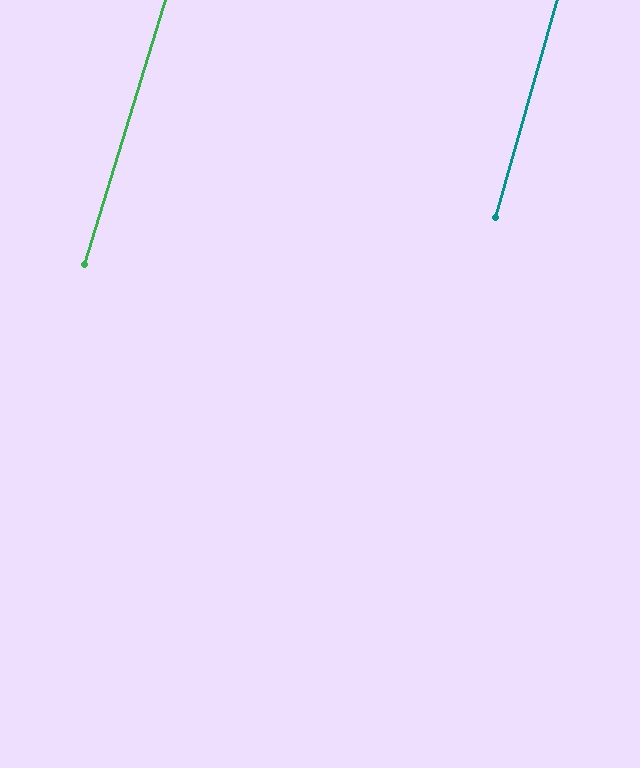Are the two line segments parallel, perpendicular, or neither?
Parallel — their directions differ by only 1.0°.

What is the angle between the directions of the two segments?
Approximately 1 degree.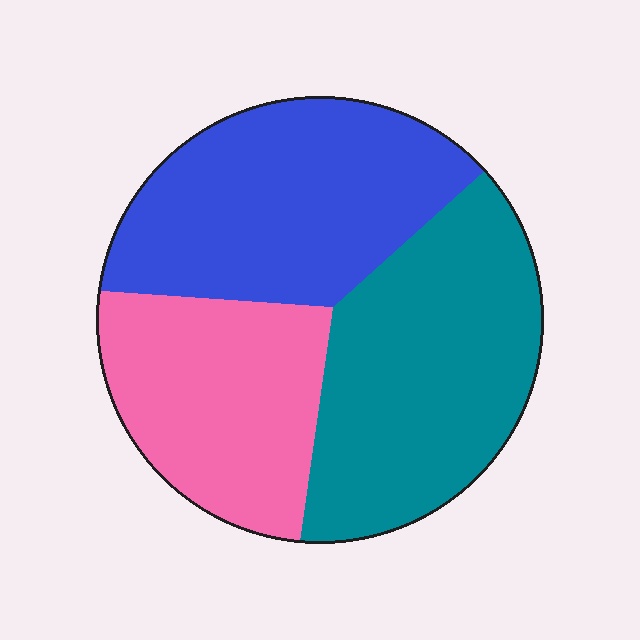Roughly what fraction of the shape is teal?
Teal covers roughly 35% of the shape.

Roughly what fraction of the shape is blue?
Blue covers 35% of the shape.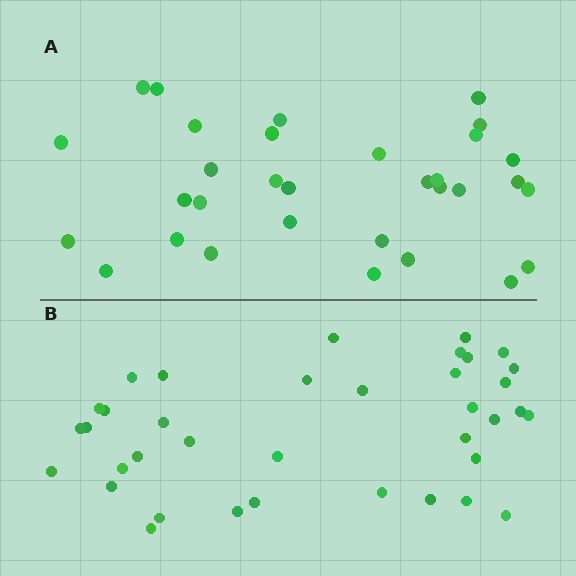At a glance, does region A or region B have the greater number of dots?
Region B (the bottom region) has more dots.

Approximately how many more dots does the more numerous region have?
Region B has about 5 more dots than region A.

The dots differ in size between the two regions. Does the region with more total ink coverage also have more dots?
No. Region A has more total ink coverage because its dots are larger, but region B actually contains more individual dots. Total area can be misleading — the number of items is what matters here.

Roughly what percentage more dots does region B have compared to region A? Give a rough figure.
About 15% more.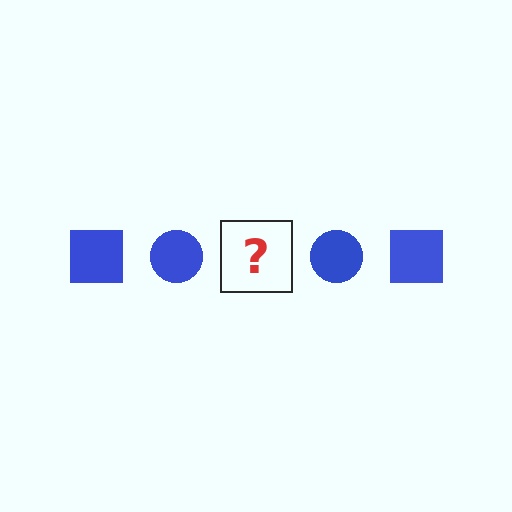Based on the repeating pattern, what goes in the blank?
The blank should be a blue square.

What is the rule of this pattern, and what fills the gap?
The rule is that the pattern cycles through square, circle shapes in blue. The gap should be filled with a blue square.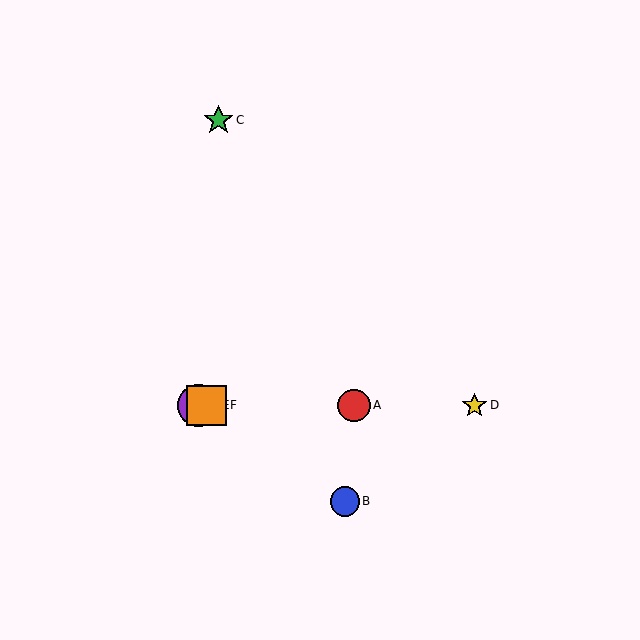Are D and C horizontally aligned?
No, D is at y≈405 and C is at y≈120.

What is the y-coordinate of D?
Object D is at y≈405.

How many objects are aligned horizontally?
4 objects (A, D, E, F) are aligned horizontally.